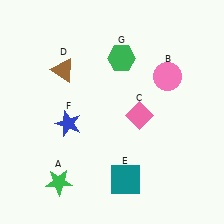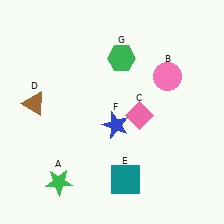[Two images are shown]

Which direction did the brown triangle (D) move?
The brown triangle (D) moved down.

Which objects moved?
The objects that moved are: the brown triangle (D), the blue star (F).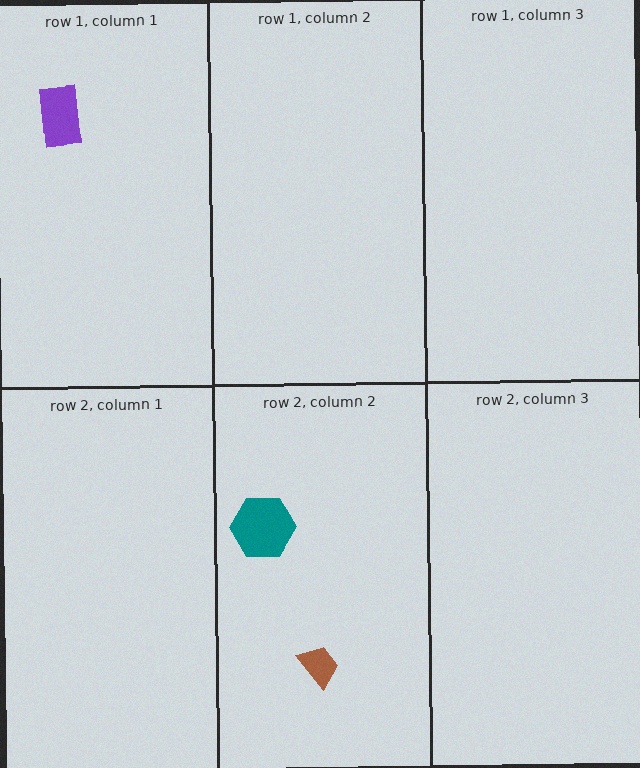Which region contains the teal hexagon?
The row 2, column 2 region.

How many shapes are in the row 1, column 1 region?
1.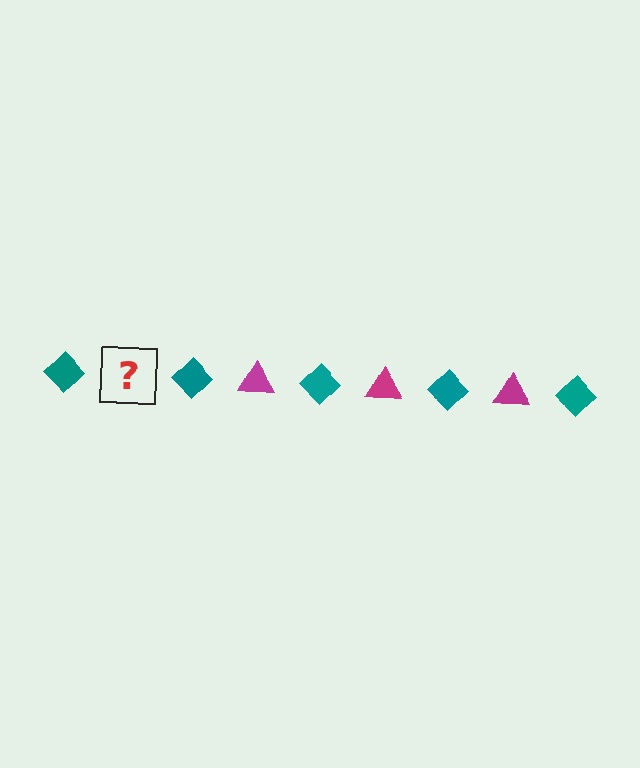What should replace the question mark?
The question mark should be replaced with a magenta triangle.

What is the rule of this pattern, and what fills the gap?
The rule is that the pattern alternates between teal diamond and magenta triangle. The gap should be filled with a magenta triangle.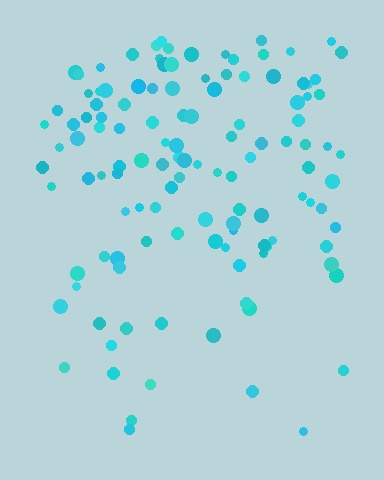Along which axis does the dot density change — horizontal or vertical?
Vertical.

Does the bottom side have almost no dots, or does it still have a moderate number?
Still a moderate number, just noticeably fewer than the top.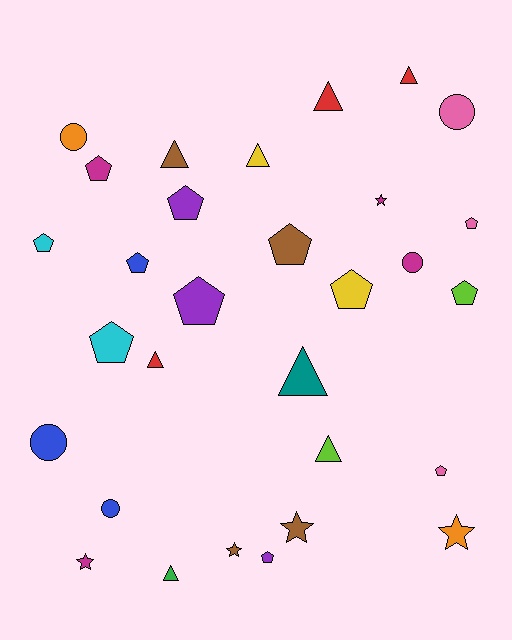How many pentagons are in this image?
There are 12 pentagons.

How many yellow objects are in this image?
There are 2 yellow objects.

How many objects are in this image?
There are 30 objects.